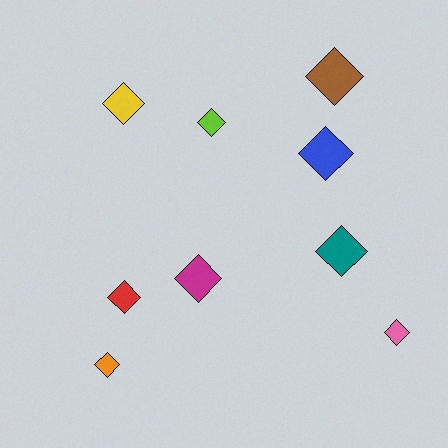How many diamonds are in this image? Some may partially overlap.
There are 9 diamonds.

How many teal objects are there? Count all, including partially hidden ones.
There is 1 teal object.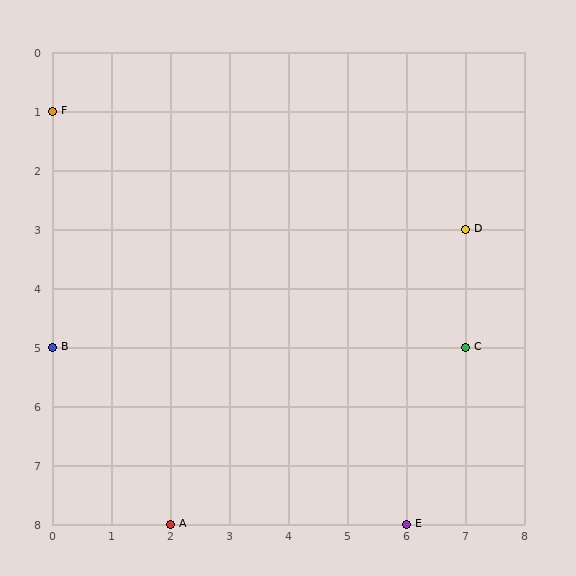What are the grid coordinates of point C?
Point C is at grid coordinates (7, 5).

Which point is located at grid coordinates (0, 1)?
Point F is at (0, 1).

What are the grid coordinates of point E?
Point E is at grid coordinates (6, 8).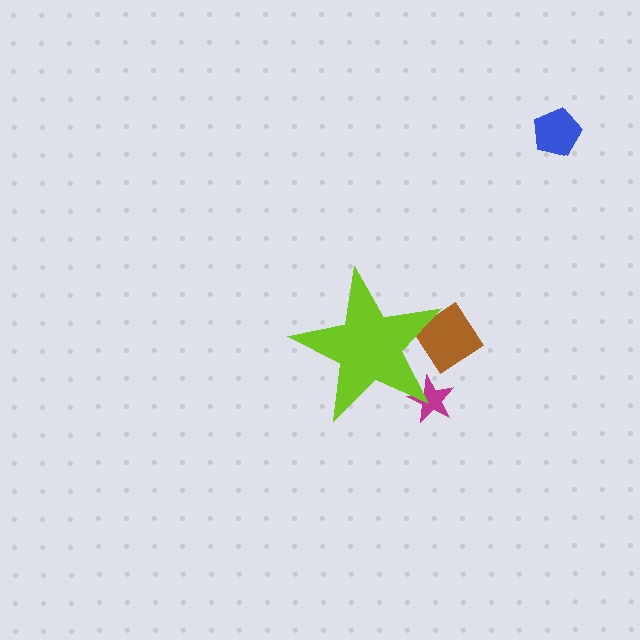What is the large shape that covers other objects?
A lime star.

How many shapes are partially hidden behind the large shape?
2 shapes are partially hidden.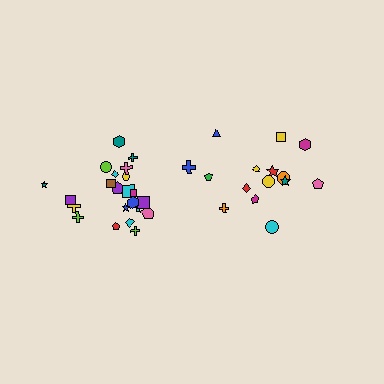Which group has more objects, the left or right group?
The left group.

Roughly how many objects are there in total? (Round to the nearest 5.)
Roughly 35 objects in total.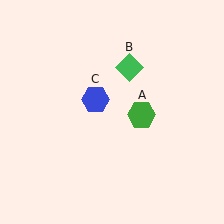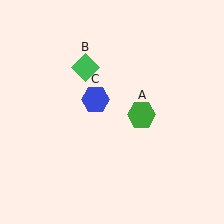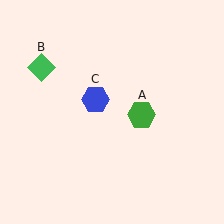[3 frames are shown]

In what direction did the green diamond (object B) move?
The green diamond (object B) moved left.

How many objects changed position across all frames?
1 object changed position: green diamond (object B).